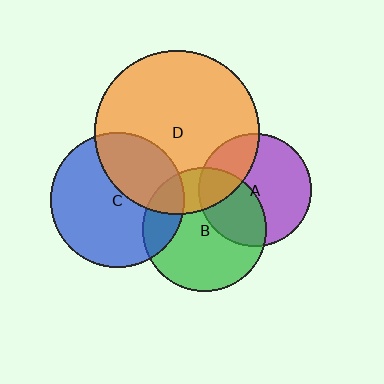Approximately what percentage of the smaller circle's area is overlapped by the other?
Approximately 40%.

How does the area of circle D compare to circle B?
Approximately 1.8 times.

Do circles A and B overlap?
Yes.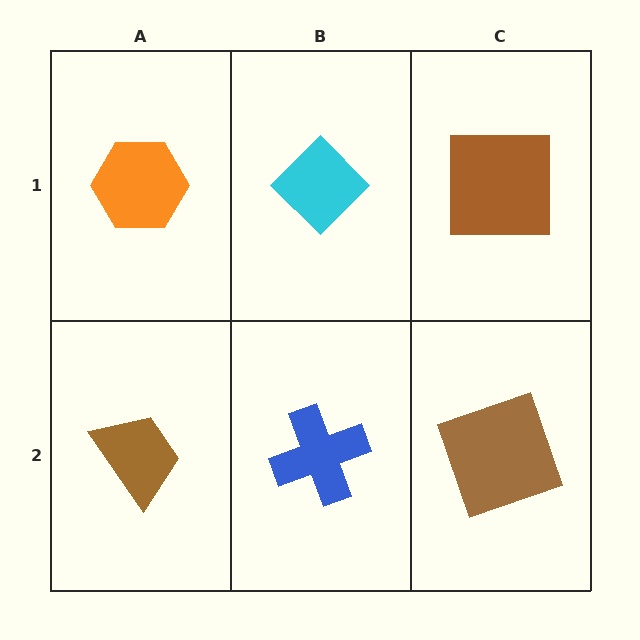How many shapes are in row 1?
3 shapes.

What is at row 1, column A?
An orange hexagon.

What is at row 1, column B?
A cyan diamond.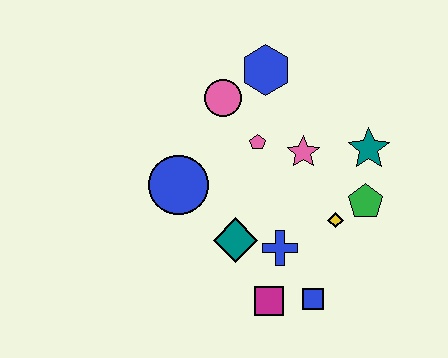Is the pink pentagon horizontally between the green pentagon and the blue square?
No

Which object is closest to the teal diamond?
The blue cross is closest to the teal diamond.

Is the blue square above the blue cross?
No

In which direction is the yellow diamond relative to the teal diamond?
The yellow diamond is to the right of the teal diamond.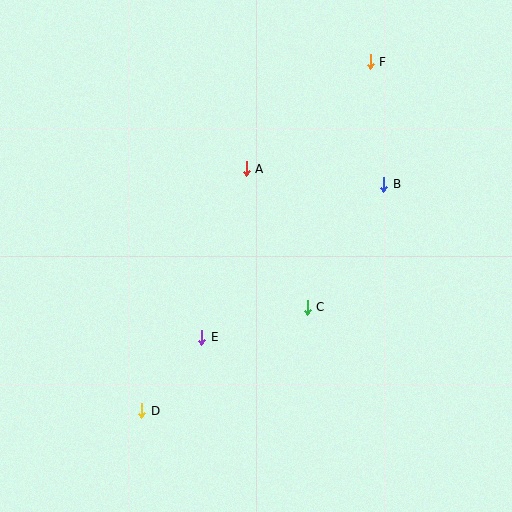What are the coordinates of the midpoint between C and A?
The midpoint between C and A is at (277, 238).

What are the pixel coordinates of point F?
Point F is at (370, 62).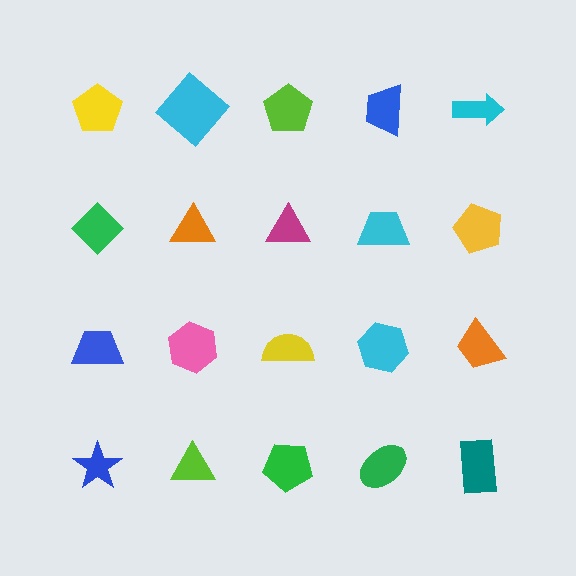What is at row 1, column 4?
A blue trapezoid.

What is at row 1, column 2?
A cyan diamond.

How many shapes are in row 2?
5 shapes.